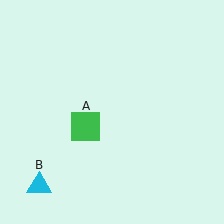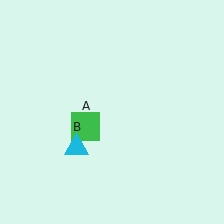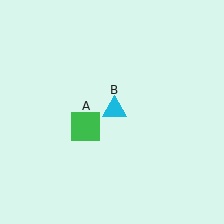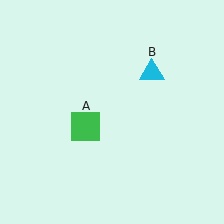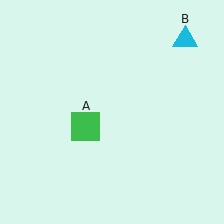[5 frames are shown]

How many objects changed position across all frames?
1 object changed position: cyan triangle (object B).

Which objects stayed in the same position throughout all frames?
Green square (object A) remained stationary.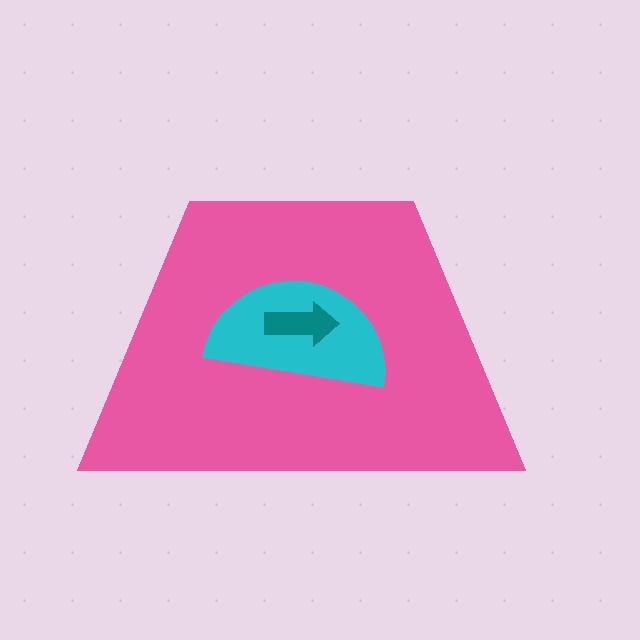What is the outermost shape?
The pink trapezoid.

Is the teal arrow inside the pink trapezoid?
Yes.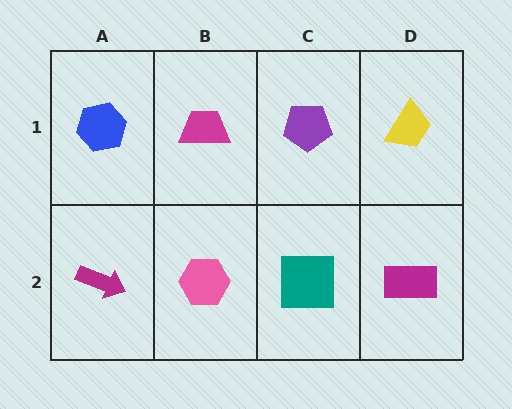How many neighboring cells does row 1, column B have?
3.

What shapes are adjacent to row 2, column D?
A yellow trapezoid (row 1, column D), a teal square (row 2, column C).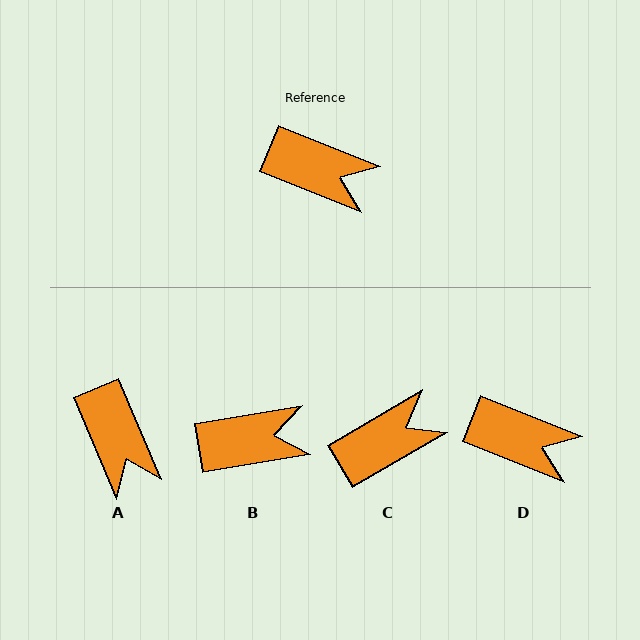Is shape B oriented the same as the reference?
No, it is off by about 31 degrees.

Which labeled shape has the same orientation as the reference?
D.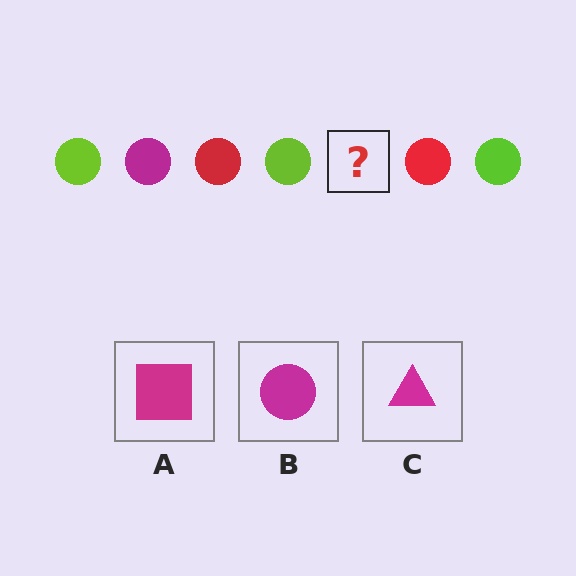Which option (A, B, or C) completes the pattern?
B.